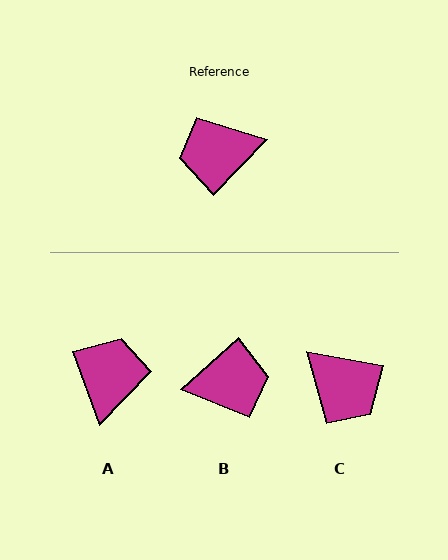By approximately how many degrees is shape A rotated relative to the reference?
Approximately 117 degrees clockwise.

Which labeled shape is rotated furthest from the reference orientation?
B, about 176 degrees away.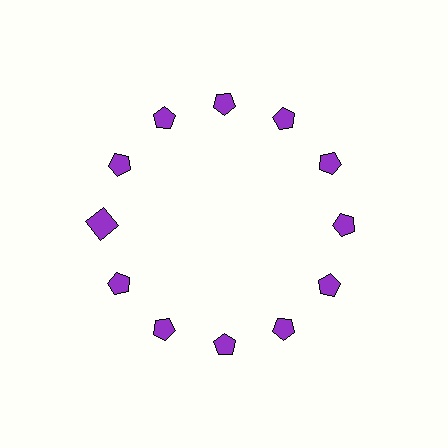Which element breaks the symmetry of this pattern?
The purple square at roughly the 9 o'clock position breaks the symmetry. All other shapes are purple pentagons.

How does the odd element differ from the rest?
It has a different shape: square instead of pentagon.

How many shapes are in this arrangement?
There are 12 shapes arranged in a ring pattern.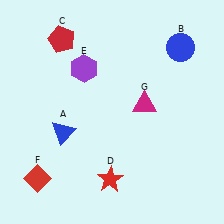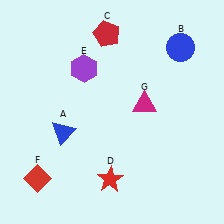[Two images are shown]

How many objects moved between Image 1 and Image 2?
1 object moved between the two images.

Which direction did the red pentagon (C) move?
The red pentagon (C) moved right.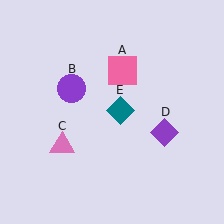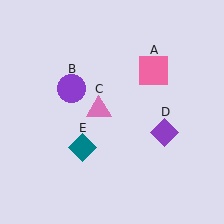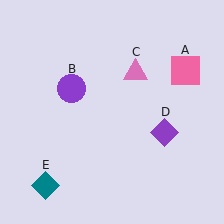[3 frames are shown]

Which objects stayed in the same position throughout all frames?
Purple circle (object B) and purple diamond (object D) remained stationary.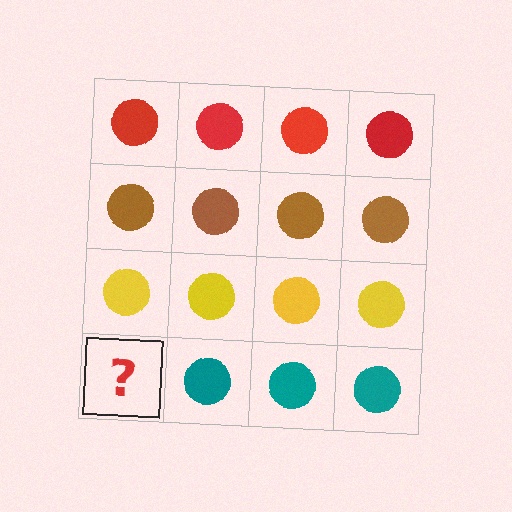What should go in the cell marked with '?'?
The missing cell should contain a teal circle.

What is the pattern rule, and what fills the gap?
The rule is that each row has a consistent color. The gap should be filled with a teal circle.